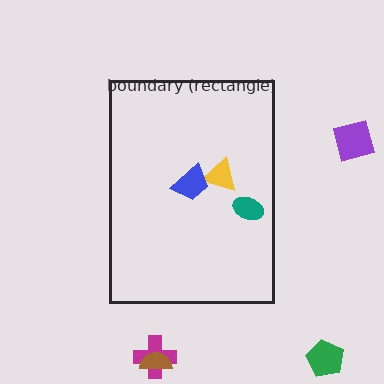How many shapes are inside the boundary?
3 inside, 4 outside.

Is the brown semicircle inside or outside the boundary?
Outside.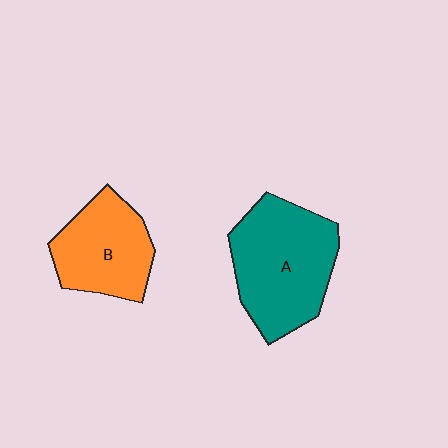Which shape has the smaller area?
Shape B (orange).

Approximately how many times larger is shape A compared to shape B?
Approximately 1.4 times.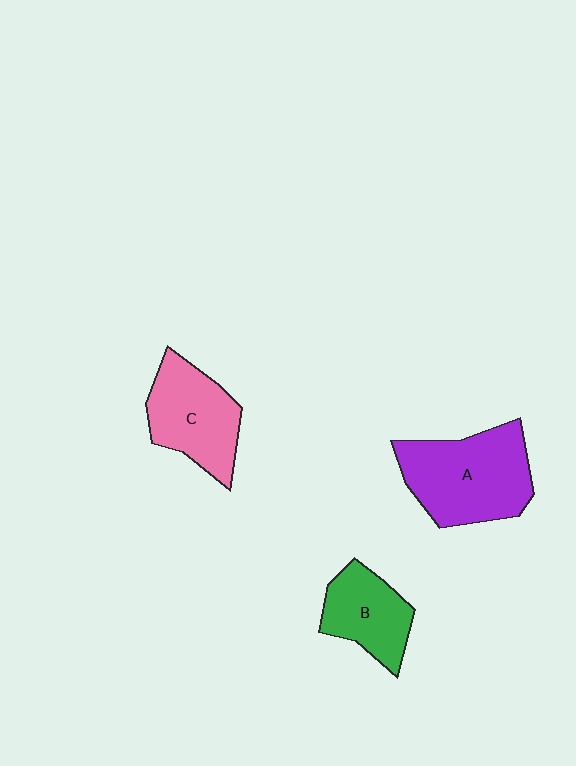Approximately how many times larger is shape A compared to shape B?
Approximately 1.6 times.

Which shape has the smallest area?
Shape B (green).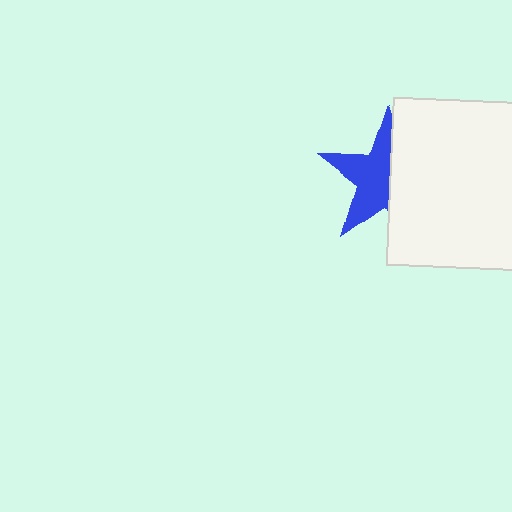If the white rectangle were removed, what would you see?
You would see the complete blue star.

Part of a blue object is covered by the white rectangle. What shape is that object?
It is a star.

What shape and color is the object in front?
The object in front is a white rectangle.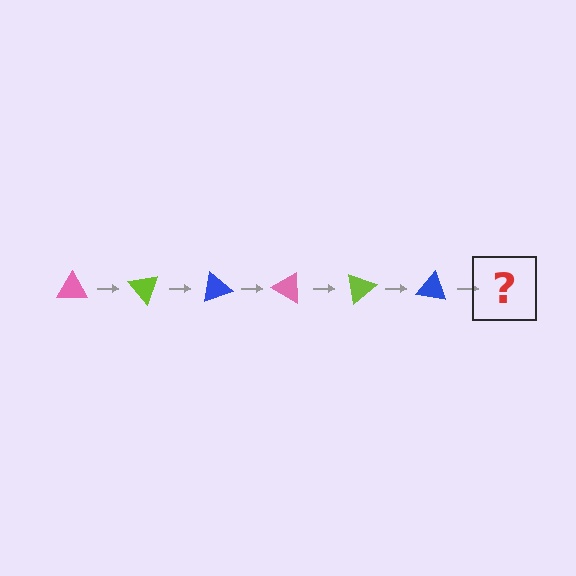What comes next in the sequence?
The next element should be a pink triangle, rotated 300 degrees from the start.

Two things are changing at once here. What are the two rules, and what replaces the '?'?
The two rules are that it rotates 50 degrees each step and the color cycles through pink, lime, and blue. The '?' should be a pink triangle, rotated 300 degrees from the start.